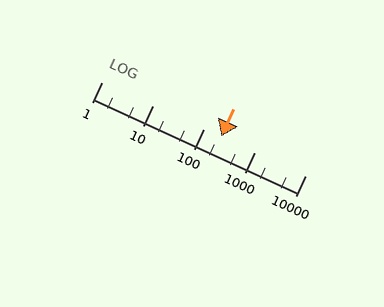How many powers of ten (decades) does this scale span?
The scale spans 4 decades, from 1 to 10000.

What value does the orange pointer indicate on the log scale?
The pointer indicates approximately 220.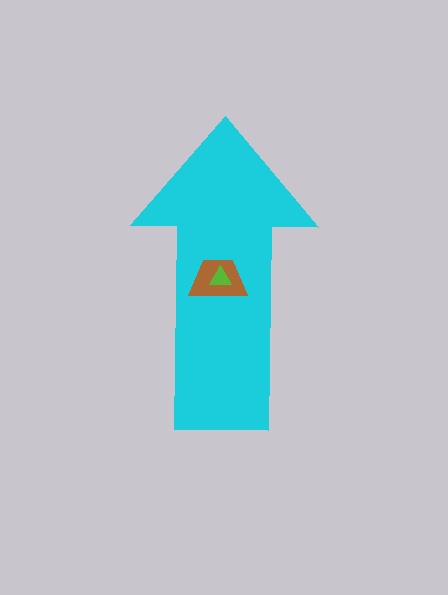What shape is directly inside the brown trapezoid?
The lime triangle.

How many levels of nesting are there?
3.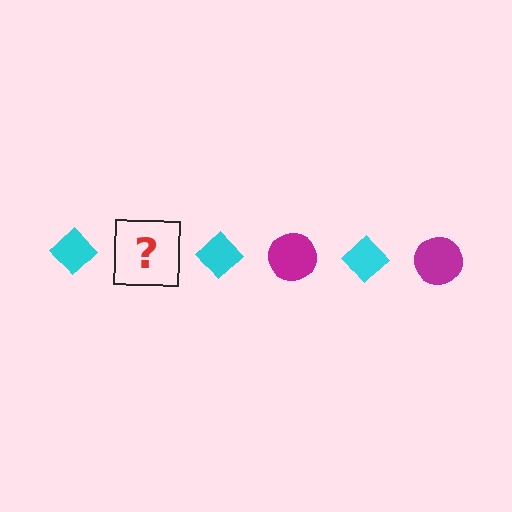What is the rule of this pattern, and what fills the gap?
The rule is that the pattern alternates between cyan diamond and magenta circle. The gap should be filled with a magenta circle.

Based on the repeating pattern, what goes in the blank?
The blank should be a magenta circle.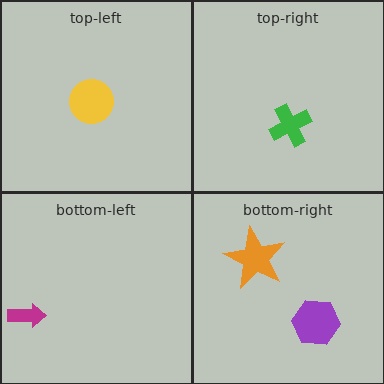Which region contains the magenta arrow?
The bottom-left region.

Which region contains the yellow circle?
The top-left region.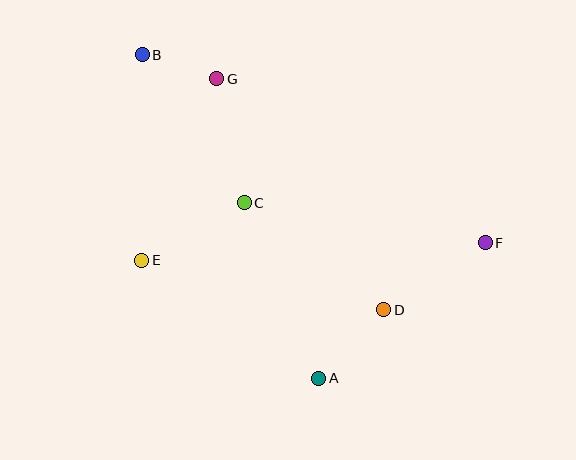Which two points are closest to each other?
Points B and G are closest to each other.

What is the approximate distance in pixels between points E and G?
The distance between E and G is approximately 197 pixels.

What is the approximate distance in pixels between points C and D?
The distance between C and D is approximately 176 pixels.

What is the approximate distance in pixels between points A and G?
The distance between A and G is approximately 317 pixels.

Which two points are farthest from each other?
Points B and F are farthest from each other.